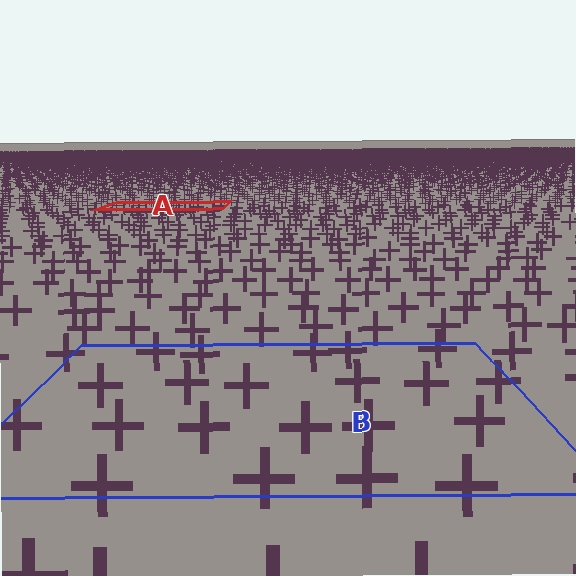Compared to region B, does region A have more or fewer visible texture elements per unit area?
Region A has more texture elements per unit area — they are packed more densely because it is farther away.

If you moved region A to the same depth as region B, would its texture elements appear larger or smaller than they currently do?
They would appear larger. At a closer depth, the same texture elements are projected at a bigger on-screen size.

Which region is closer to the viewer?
Region B is closer. The texture elements there are larger and more spread out.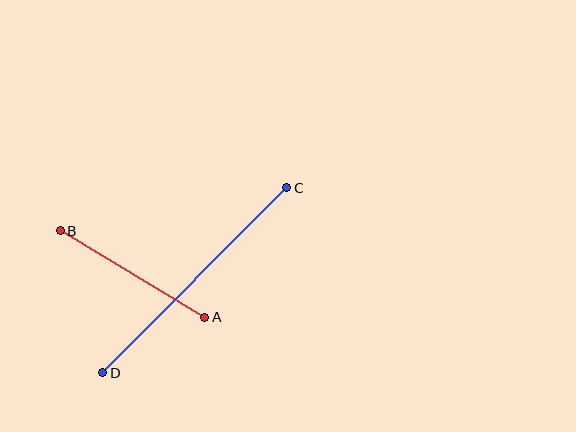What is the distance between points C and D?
The distance is approximately 261 pixels.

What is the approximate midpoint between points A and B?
The midpoint is at approximately (133, 274) pixels.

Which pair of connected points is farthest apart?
Points C and D are farthest apart.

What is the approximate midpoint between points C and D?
The midpoint is at approximately (195, 280) pixels.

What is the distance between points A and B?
The distance is approximately 168 pixels.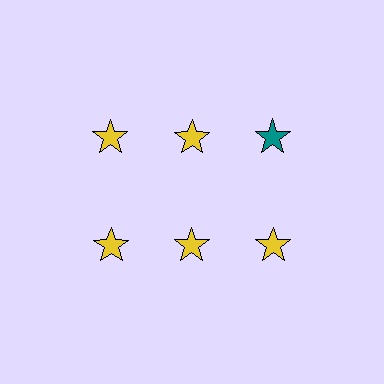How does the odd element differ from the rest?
It has a different color: teal instead of yellow.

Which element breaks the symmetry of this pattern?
The teal star in the top row, center column breaks the symmetry. All other shapes are yellow stars.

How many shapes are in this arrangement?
There are 6 shapes arranged in a grid pattern.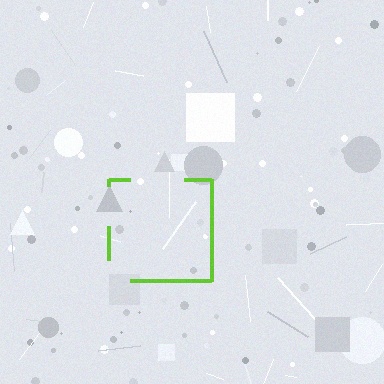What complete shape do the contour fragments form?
The contour fragments form a square.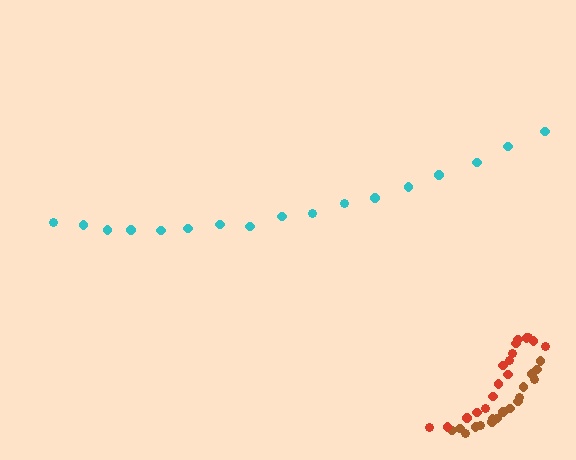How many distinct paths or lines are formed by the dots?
There are 3 distinct paths.